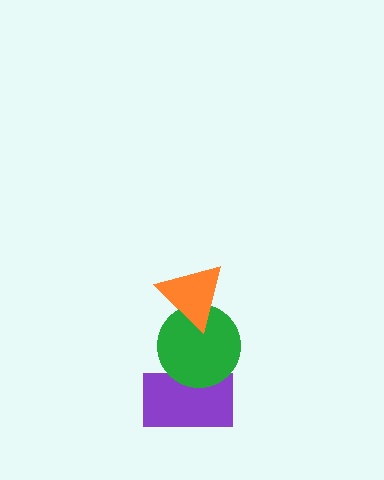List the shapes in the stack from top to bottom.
From top to bottom: the orange triangle, the green circle, the purple rectangle.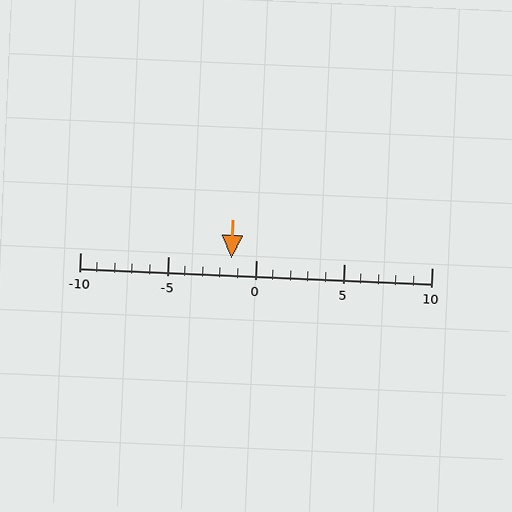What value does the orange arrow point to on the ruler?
The orange arrow points to approximately -1.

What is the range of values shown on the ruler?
The ruler shows values from -10 to 10.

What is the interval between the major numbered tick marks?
The major tick marks are spaced 5 units apart.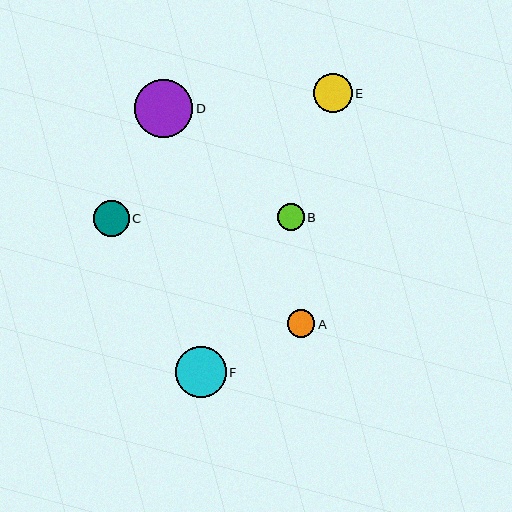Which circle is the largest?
Circle D is the largest with a size of approximately 58 pixels.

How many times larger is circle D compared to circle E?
Circle D is approximately 1.5 times the size of circle E.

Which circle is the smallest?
Circle B is the smallest with a size of approximately 27 pixels.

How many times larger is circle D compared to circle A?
Circle D is approximately 2.1 times the size of circle A.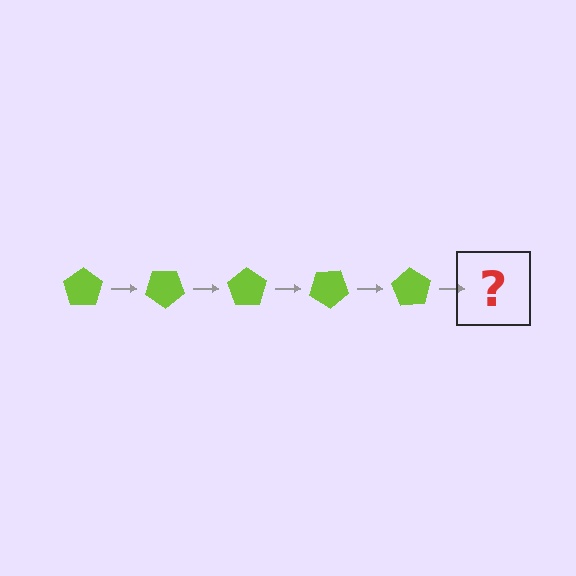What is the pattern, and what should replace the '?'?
The pattern is that the pentagon rotates 35 degrees each step. The '?' should be a lime pentagon rotated 175 degrees.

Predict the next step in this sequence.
The next step is a lime pentagon rotated 175 degrees.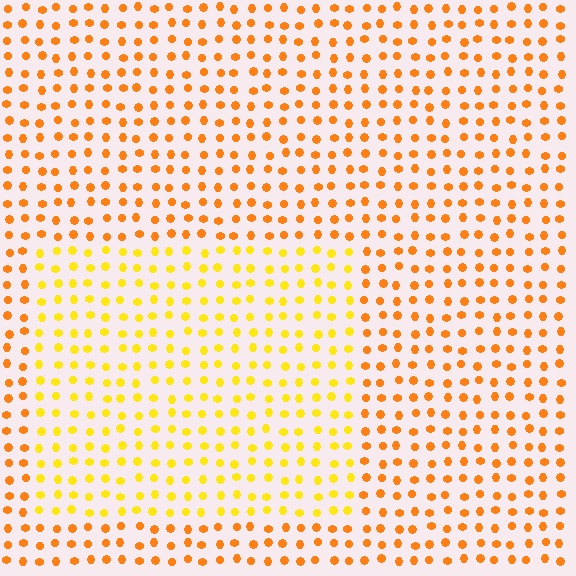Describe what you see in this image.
The image is filled with small orange elements in a uniform arrangement. A rectangle-shaped region is visible where the elements are tinted to a slightly different hue, forming a subtle color boundary.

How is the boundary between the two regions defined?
The boundary is defined purely by a slight shift in hue (about 27 degrees). Spacing, size, and orientation are identical on both sides.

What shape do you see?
I see a rectangle.